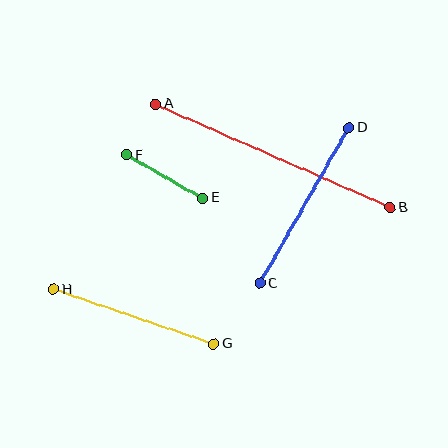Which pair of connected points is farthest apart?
Points A and B are farthest apart.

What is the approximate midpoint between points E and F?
The midpoint is at approximately (165, 177) pixels.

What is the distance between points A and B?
The distance is approximately 257 pixels.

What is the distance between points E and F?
The distance is approximately 88 pixels.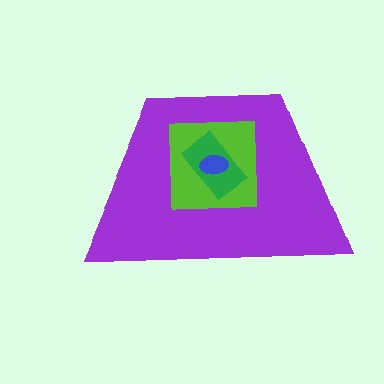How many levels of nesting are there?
4.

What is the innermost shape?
The blue ellipse.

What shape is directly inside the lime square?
The green rectangle.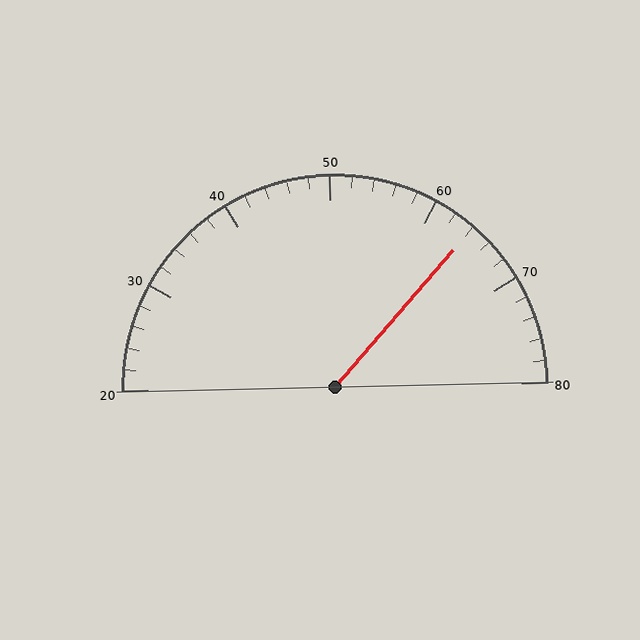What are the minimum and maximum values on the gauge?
The gauge ranges from 20 to 80.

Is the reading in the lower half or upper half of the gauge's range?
The reading is in the upper half of the range (20 to 80).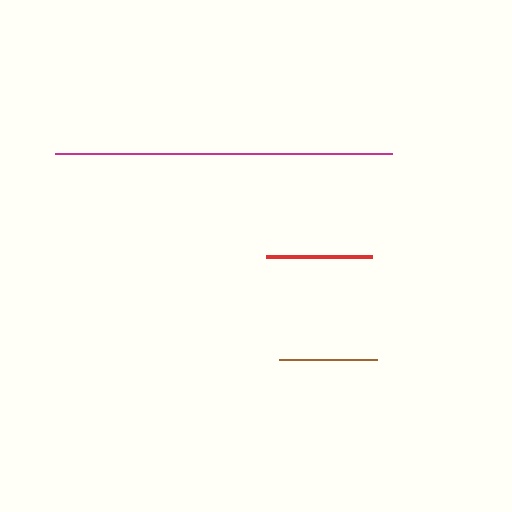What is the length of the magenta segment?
The magenta segment is approximately 337 pixels long.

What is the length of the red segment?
The red segment is approximately 106 pixels long.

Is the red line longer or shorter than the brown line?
The red line is longer than the brown line.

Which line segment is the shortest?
The brown line is the shortest at approximately 98 pixels.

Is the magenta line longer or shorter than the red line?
The magenta line is longer than the red line.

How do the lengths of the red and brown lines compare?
The red and brown lines are approximately the same length.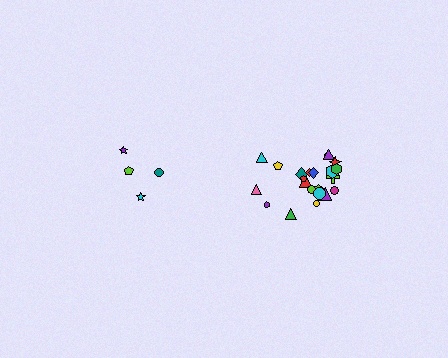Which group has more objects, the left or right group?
The right group.